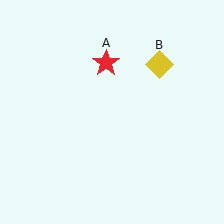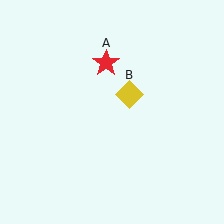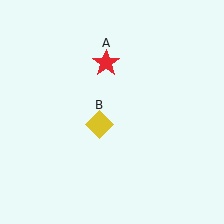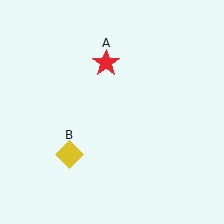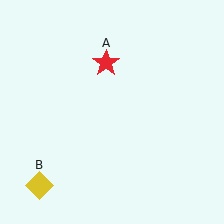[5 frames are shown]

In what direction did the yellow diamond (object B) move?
The yellow diamond (object B) moved down and to the left.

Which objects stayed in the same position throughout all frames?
Red star (object A) remained stationary.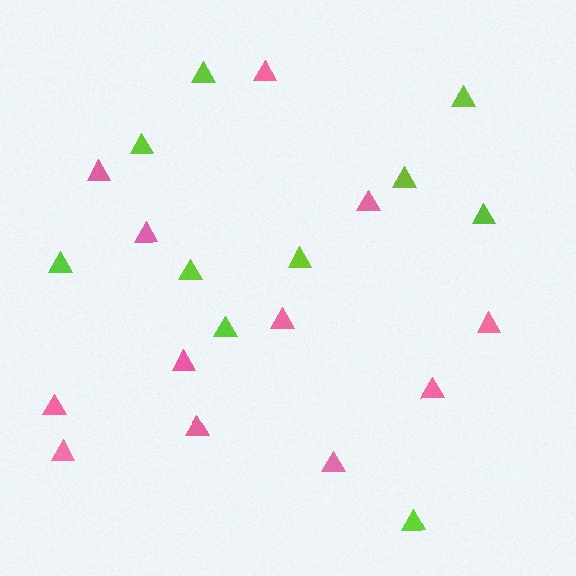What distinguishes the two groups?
There are 2 groups: one group of lime triangles (10) and one group of pink triangles (12).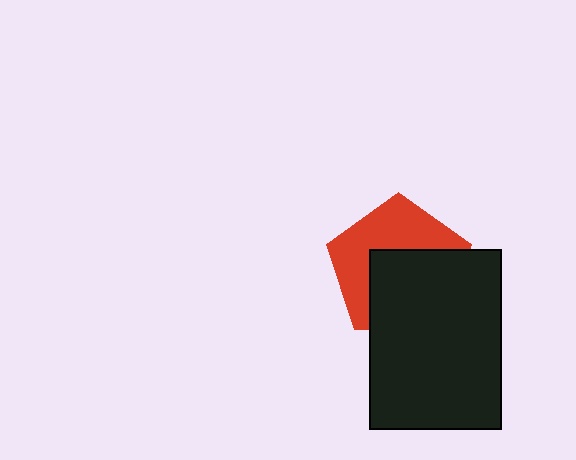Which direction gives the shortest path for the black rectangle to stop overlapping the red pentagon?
Moving down gives the shortest separation.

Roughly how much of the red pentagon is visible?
About half of it is visible (roughly 49%).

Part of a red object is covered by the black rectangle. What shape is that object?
It is a pentagon.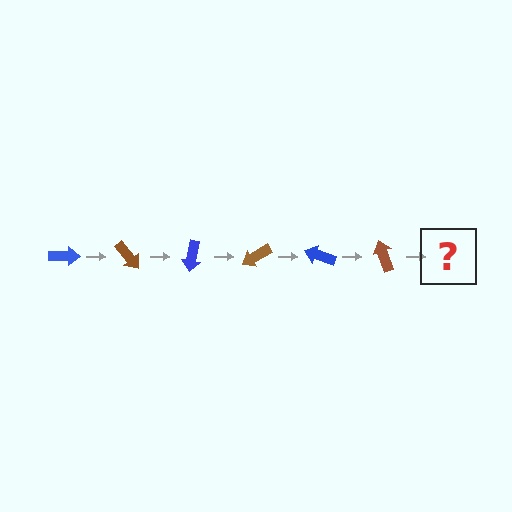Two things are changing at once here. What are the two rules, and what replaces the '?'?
The two rules are that it rotates 50 degrees each step and the color cycles through blue and brown. The '?' should be a blue arrow, rotated 300 degrees from the start.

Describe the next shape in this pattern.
It should be a blue arrow, rotated 300 degrees from the start.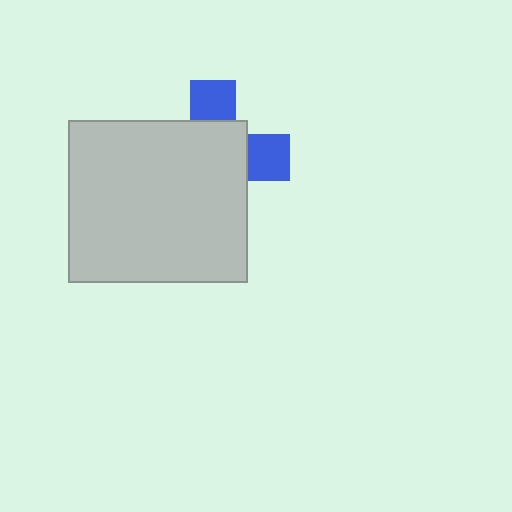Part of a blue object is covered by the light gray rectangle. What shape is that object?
It is a cross.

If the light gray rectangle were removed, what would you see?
You would see the complete blue cross.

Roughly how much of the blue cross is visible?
A small part of it is visible (roughly 31%).